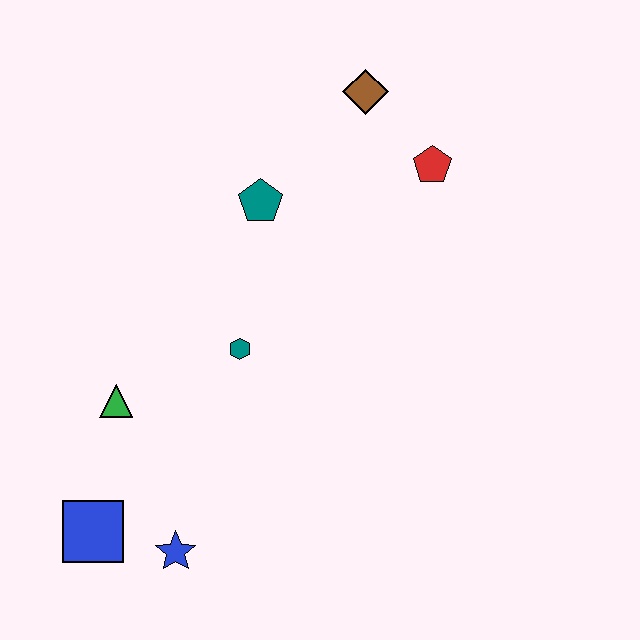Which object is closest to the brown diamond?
The red pentagon is closest to the brown diamond.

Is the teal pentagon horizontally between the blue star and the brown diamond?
Yes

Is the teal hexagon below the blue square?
No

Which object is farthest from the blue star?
The brown diamond is farthest from the blue star.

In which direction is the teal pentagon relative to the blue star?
The teal pentagon is above the blue star.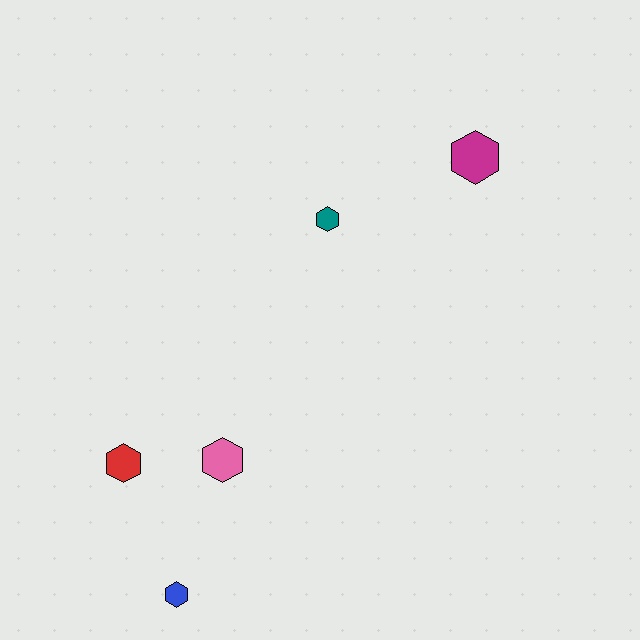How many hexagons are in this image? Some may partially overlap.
There are 5 hexagons.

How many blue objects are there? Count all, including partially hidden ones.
There is 1 blue object.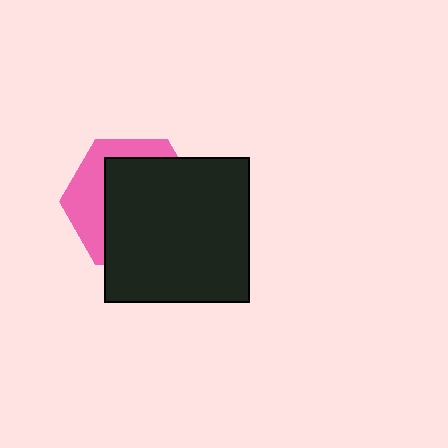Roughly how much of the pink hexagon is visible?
A small part of it is visible (roughly 33%).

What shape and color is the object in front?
The object in front is a black square.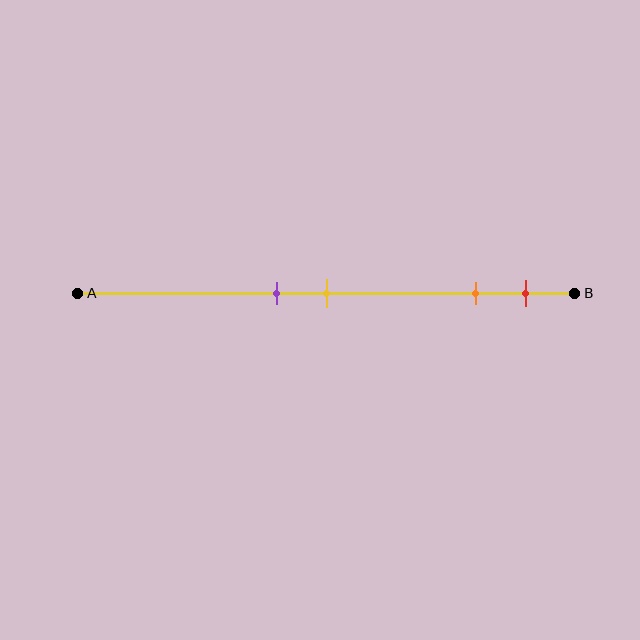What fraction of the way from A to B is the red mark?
The red mark is approximately 90% (0.9) of the way from A to B.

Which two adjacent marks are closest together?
The purple and yellow marks are the closest adjacent pair.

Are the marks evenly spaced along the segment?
No, the marks are not evenly spaced.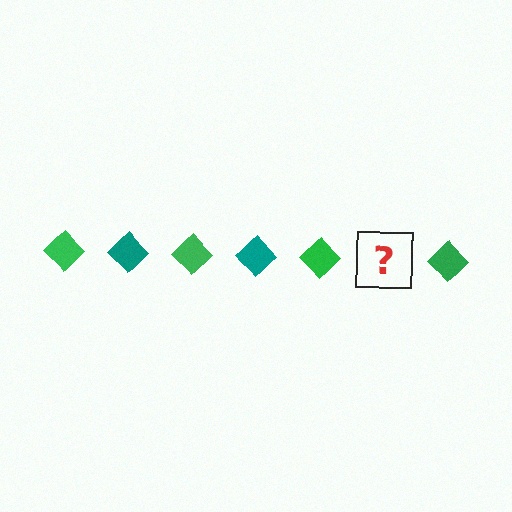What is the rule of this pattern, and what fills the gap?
The rule is that the pattern cycles through green, teal diamonds. The gap should be filled with a teal diamond.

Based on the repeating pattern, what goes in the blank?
The blank should be a teal diamond.